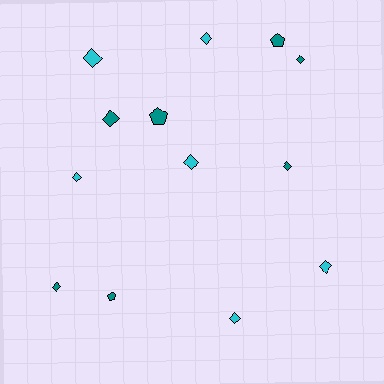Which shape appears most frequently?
Diamond, with 10 objects.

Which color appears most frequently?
Teal, with 7 objects.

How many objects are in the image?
There are 13 objects.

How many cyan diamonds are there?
There are 6 cyan diamonds.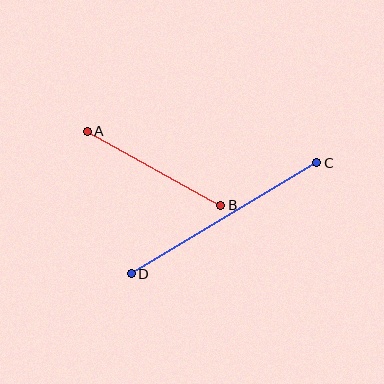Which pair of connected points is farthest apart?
Points C and D are farthest apart.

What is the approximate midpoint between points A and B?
The midpoint is at approximately (154, 168) pixels.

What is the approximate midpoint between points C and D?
The midpoint is at approximately (224, 218) pixels.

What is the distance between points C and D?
The distance is approximately 216 pixels.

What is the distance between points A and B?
The distance is approximately 152 pixels.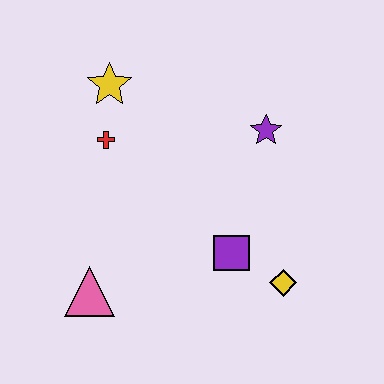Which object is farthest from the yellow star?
The yellow diamond is farthest from the yellow star.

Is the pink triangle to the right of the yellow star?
No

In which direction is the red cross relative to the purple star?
The red cross is to the left of the purple star.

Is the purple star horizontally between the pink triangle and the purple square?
No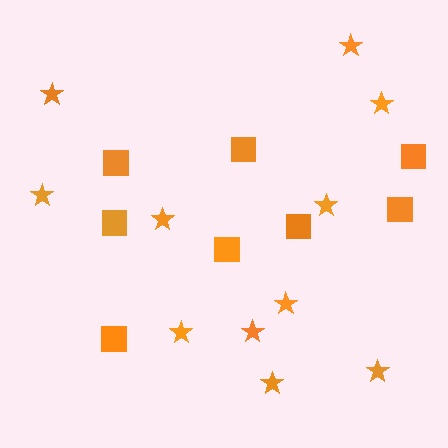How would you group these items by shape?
There are 2 groups: one group of squares (8) and one group of stars (11).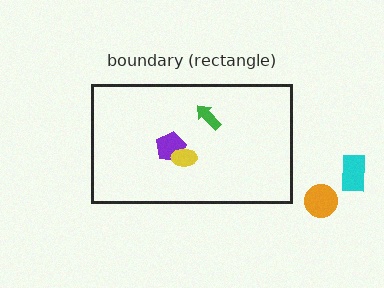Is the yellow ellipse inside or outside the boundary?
Inside.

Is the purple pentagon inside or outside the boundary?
Inside.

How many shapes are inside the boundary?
3 inside, 2 outside.